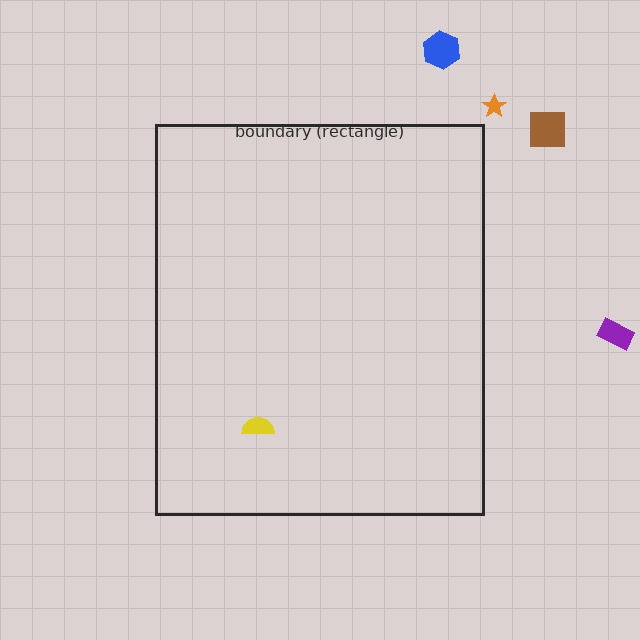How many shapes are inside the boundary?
1 inside, 4 outside.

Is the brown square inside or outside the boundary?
Outside.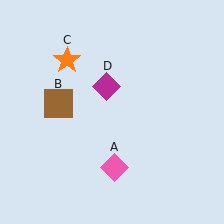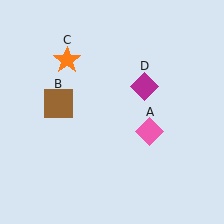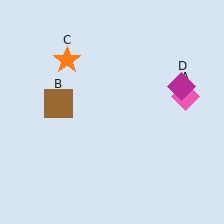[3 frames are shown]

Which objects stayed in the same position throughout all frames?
Brown square (object B) and orange star (object C) remained stationary.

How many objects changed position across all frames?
2 objects changed position: pink diamond (object A), magenta diamond (object D).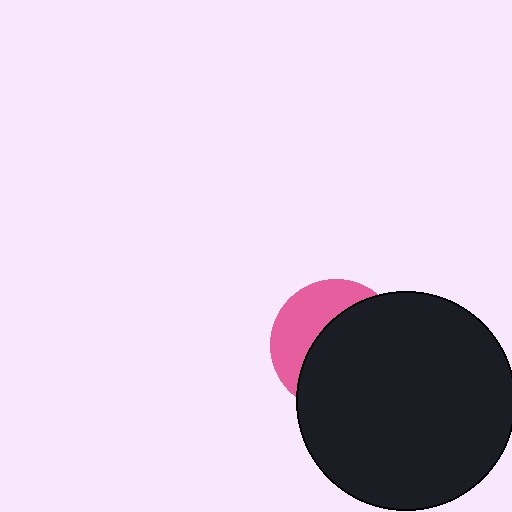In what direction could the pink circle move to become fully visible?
The pink circle could move toward the upper-left. That would shift it out from behind the black circle entirely.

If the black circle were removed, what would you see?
You would see the complete pink circle.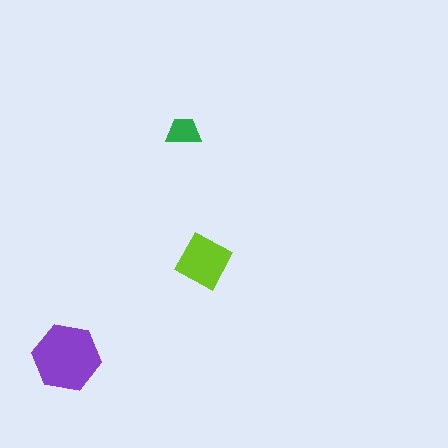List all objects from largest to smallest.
The purple hexagon, the lime diamond, the green trapezoid.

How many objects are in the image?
There are 3 objects in the image.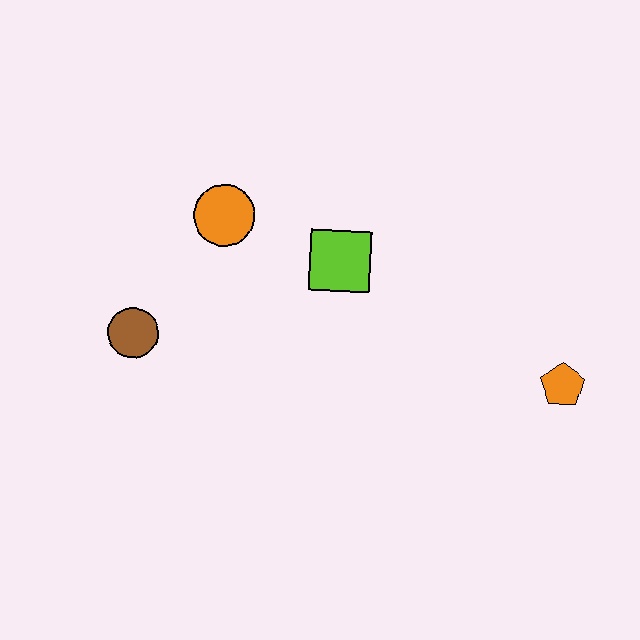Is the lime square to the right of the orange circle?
Yes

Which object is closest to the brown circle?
The orange circle is closest to the brown circle.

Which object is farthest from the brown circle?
The orange pentagon is farthest from the brown circle.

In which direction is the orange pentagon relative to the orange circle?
The orange pentagon is to the right of the orange circle.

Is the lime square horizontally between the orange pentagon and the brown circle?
Yes